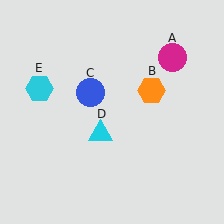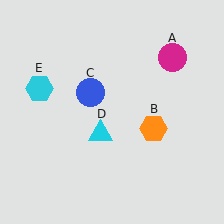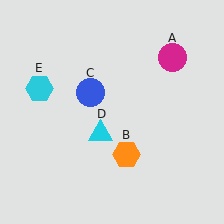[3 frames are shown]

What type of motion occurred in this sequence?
The orange hexagon (object B) rotated clockwise around the center of the scene.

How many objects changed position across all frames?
1 object changed position: orange hexagon (object B).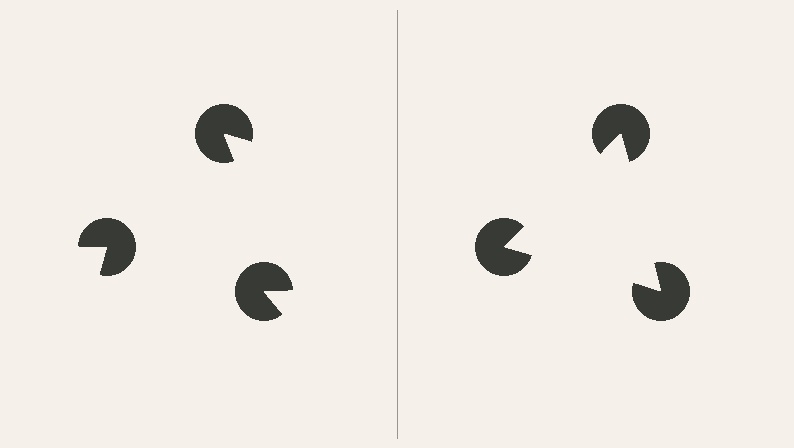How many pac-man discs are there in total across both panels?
6 — 3 on each side.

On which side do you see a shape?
An illusory triangle appears on the right side. On the left side the wedge cuts are rotated, so no coherent shape forms.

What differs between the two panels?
The pac-man discs are positioned identically on both sides; only the wedge orientations differ. On the right they align to a triangle; on the left they are misaligned.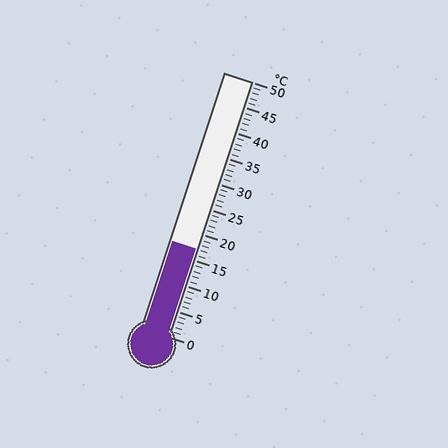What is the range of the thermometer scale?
The thermometer scale ranges from 0°C to 50°C.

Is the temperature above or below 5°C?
The temperature is above 5°C.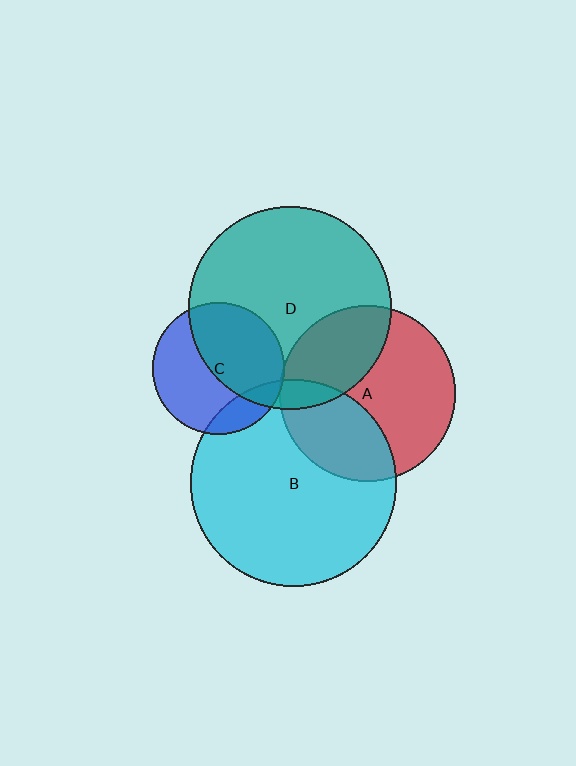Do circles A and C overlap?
Yes.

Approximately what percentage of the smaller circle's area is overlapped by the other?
Approximately 5%.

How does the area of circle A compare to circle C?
Approximately 1.8 times.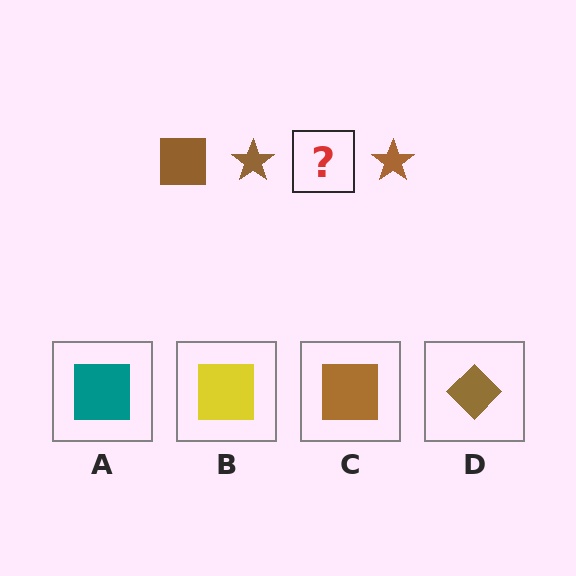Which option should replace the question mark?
Option C.